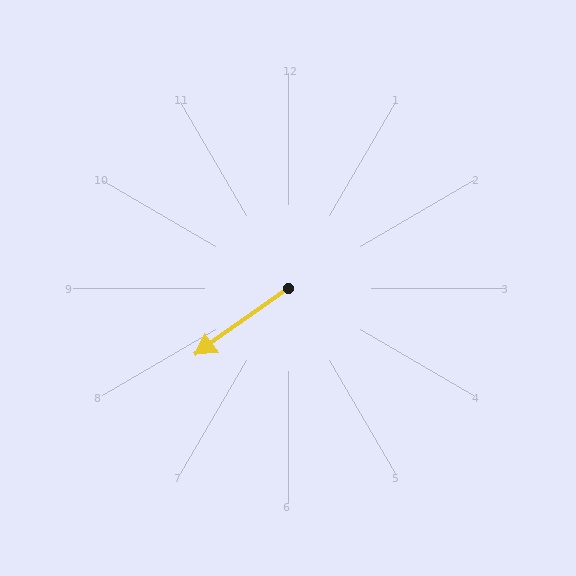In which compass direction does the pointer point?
Southwest.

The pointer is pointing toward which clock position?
Roughly 8 o'clock.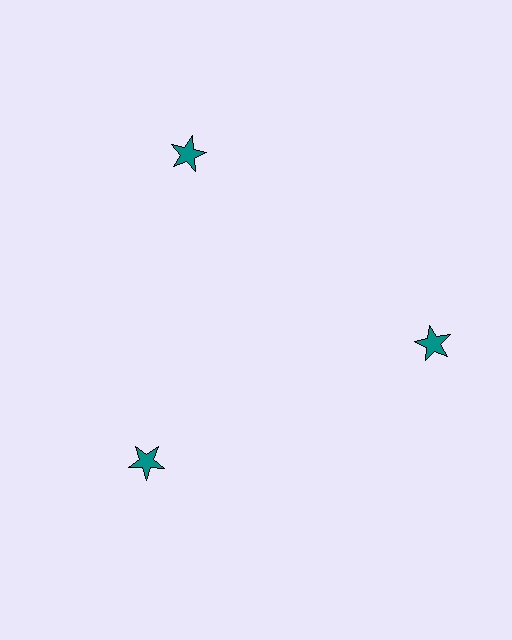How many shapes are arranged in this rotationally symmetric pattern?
There are 3 shapes, arranged in 3 groups of 1.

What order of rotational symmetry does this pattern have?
This pattern has 3-fold rotational symmetry.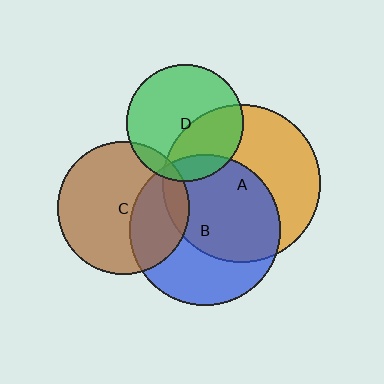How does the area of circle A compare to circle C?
Approximately 1.4 times.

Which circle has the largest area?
Circle A (orange).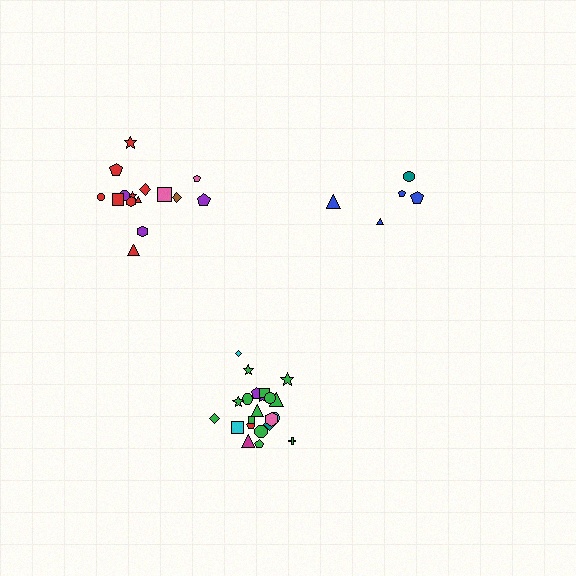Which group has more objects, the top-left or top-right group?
The top-left group.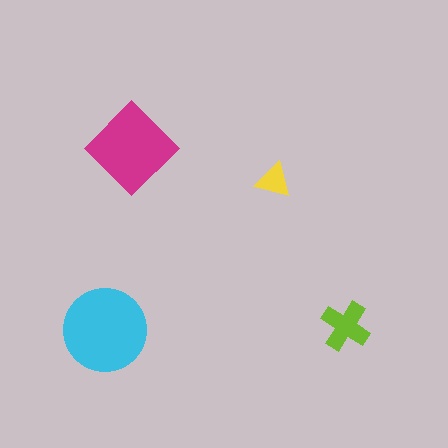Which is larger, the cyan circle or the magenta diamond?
The cyan circle.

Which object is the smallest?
The yellow triangle.